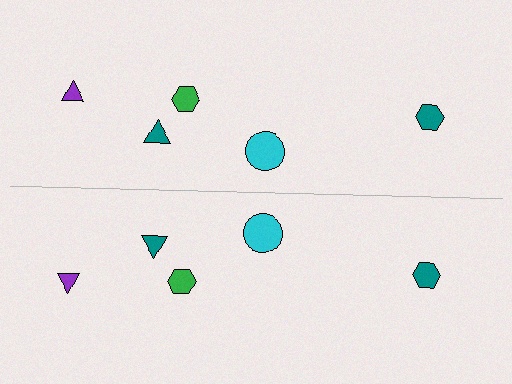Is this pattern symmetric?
Yes, this pattern has bilateral (reflection) symmetry.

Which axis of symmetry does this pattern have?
The pattern has a horizontal axis of symmetry running through the center of the image.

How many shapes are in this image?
There are 10 shapes in this image.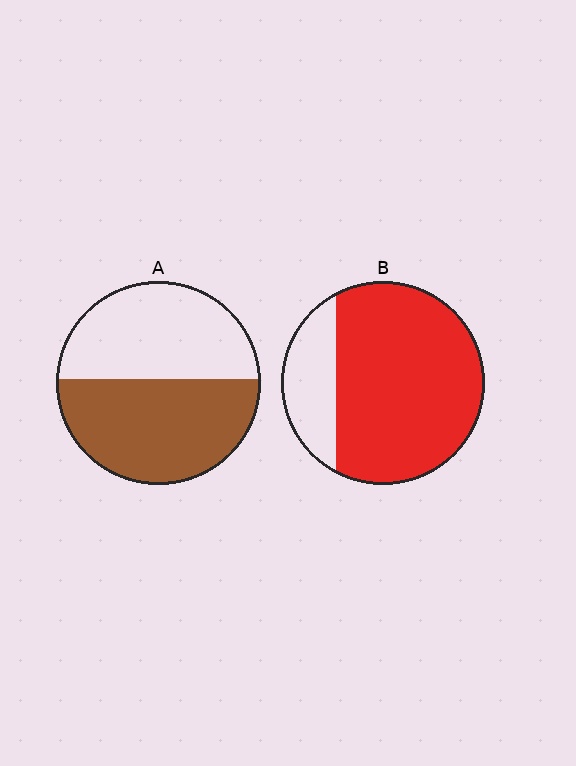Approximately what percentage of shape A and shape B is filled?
A is approximately 50% and B is approximately 80%.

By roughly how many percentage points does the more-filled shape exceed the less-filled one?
By roughly 25 percentage points (B over A).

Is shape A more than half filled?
Roughly half.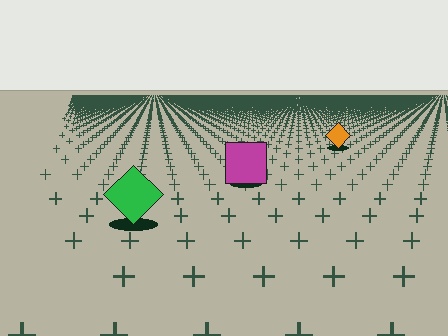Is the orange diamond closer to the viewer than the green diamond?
No. The green diamond is closer — you can tell from the texture gradient: the ground texture is coarser near it.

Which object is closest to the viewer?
The green diamond is closest. The texture marks near it are larger and more spread out.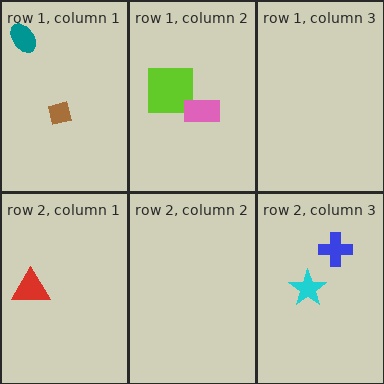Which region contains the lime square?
The row 1, column 2 region.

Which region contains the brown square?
The row 1, column 1 region.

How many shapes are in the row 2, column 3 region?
2.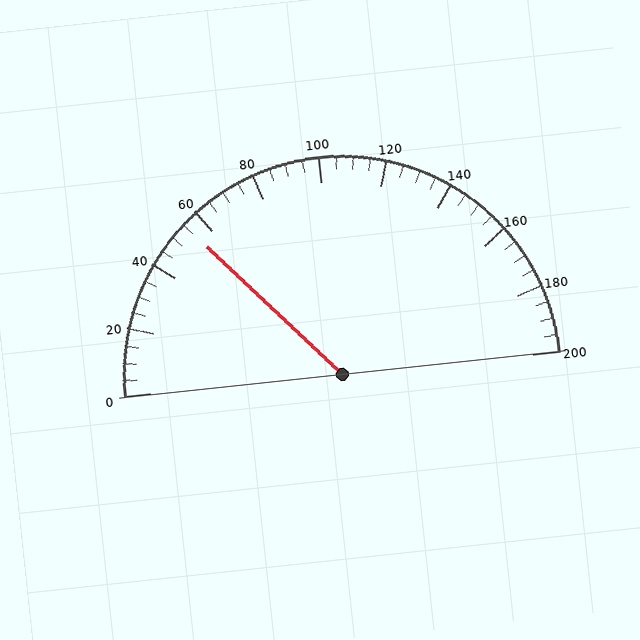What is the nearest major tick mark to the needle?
The nearest major tick mark is 60.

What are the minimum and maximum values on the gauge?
The gauge ranges from 0 to 200.